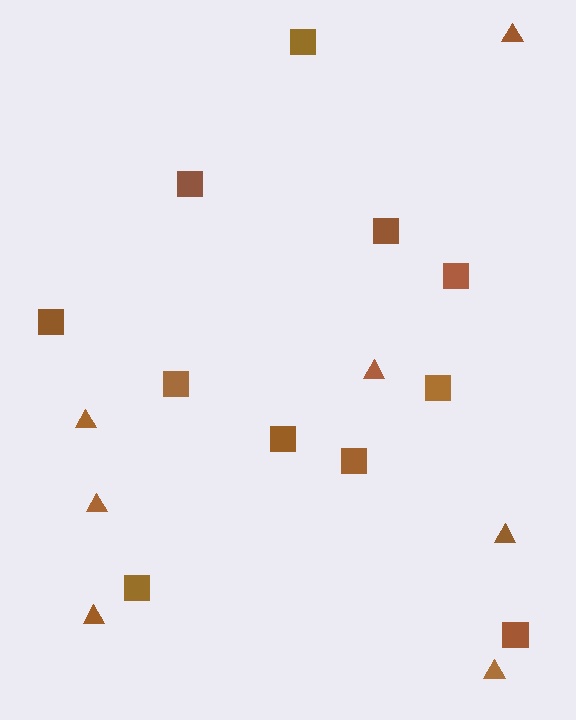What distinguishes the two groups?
There are 2 groups: one group of squares (11) and one group of triangles (7).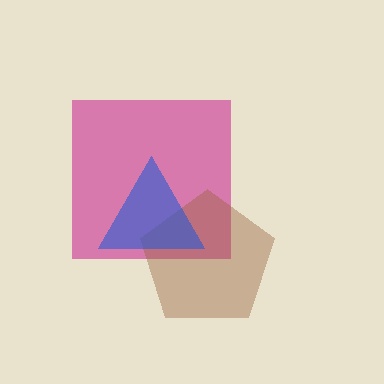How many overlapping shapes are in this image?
There are 3 overlapping shapes in the image.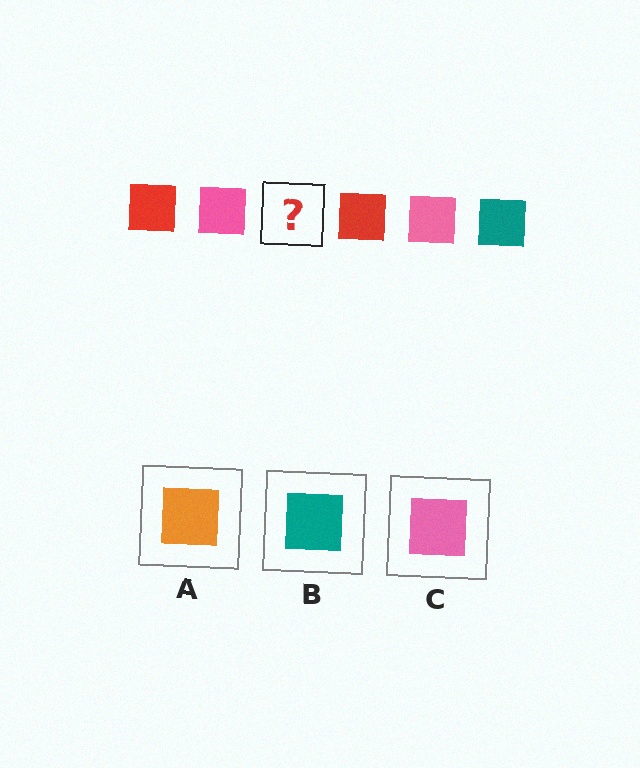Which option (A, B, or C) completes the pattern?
B.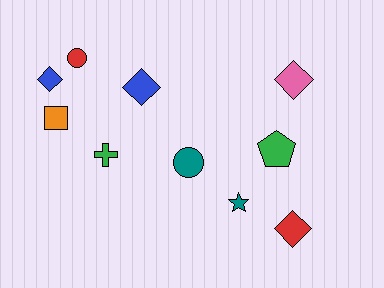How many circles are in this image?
There are 2 circles.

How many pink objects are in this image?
There is 1 pink object.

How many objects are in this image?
There are 10 objects.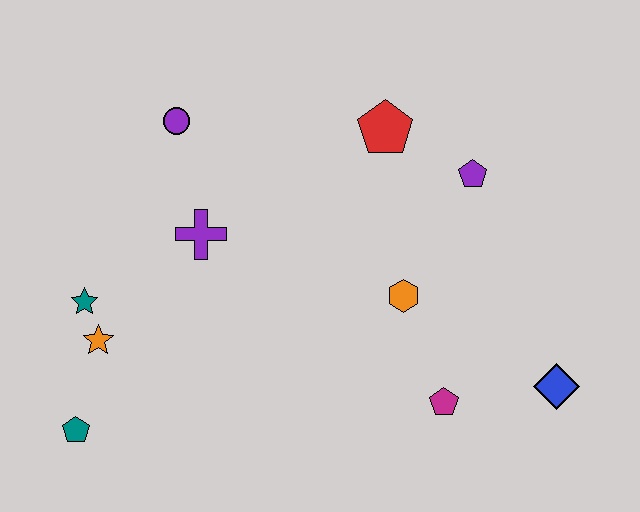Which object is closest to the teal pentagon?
The orange star is closest to the teal pentagon.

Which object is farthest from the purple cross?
The blue diamond is farthest from the purple cross.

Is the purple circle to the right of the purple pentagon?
No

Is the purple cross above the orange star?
Yes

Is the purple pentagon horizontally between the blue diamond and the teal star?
Yes